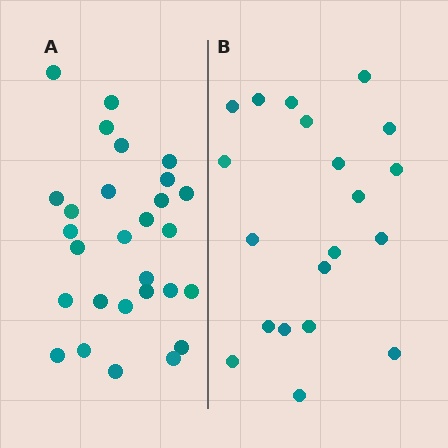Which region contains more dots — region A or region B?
Region A (the left region) has more dots.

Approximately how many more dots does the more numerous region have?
Region A has roughly 8 or so more dots than region B.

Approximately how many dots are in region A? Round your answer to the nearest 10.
About 30 dots. (The exact count is 28, which rounds to 30.)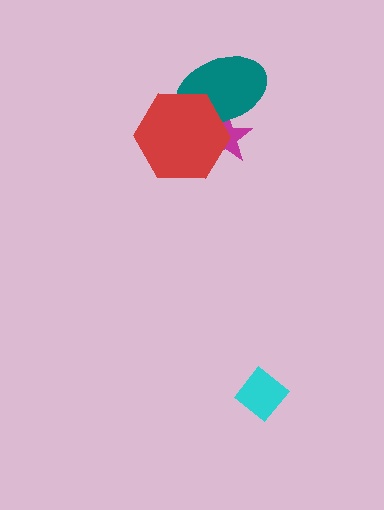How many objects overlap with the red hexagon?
2 objects overlap with the red hexagon.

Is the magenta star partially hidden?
Yes, it is partially covered by another shape.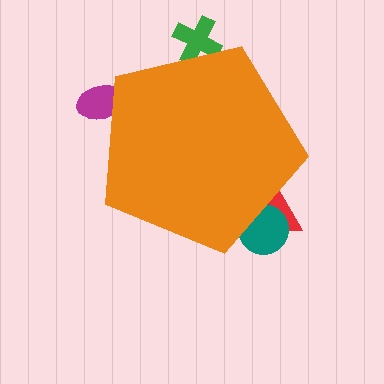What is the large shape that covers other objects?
An orange pentagon.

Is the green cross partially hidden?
Yes, the green cross is partially hidden behind the orange pentagon.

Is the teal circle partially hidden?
Yes, the teal circle is partially hidden behind the orange pentagon.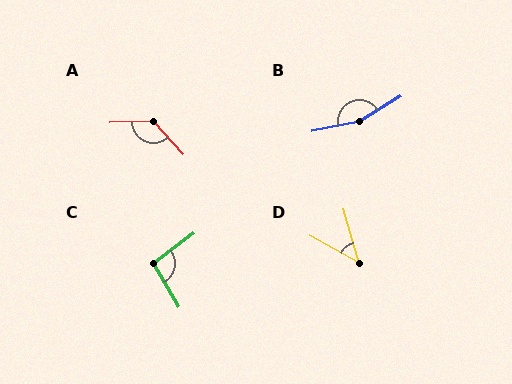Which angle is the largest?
B, at approximately 160 degrees.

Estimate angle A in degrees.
Approximately 131 degrees.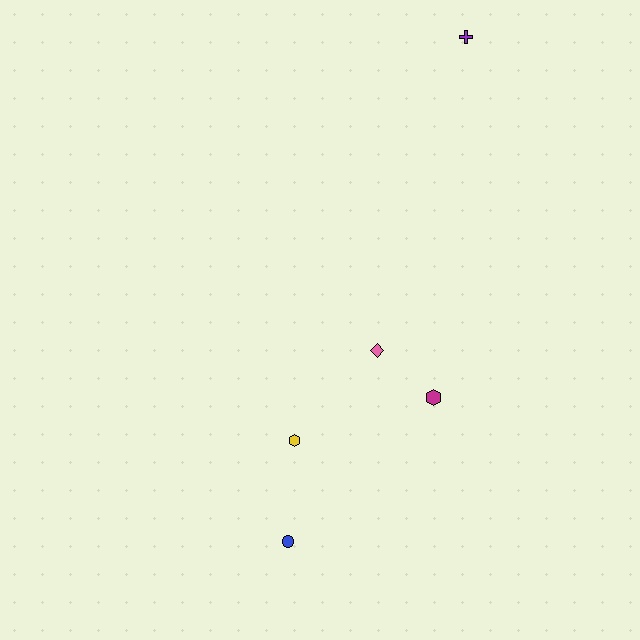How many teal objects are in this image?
There are no teal objects.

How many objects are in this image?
There are 5 objects.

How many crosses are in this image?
There is 1 cross.